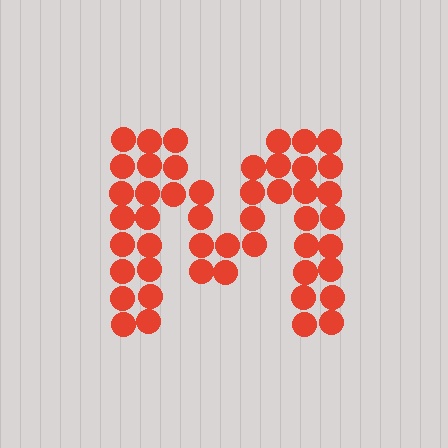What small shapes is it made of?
It is made of small circles.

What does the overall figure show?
The overall figure shows the letter M.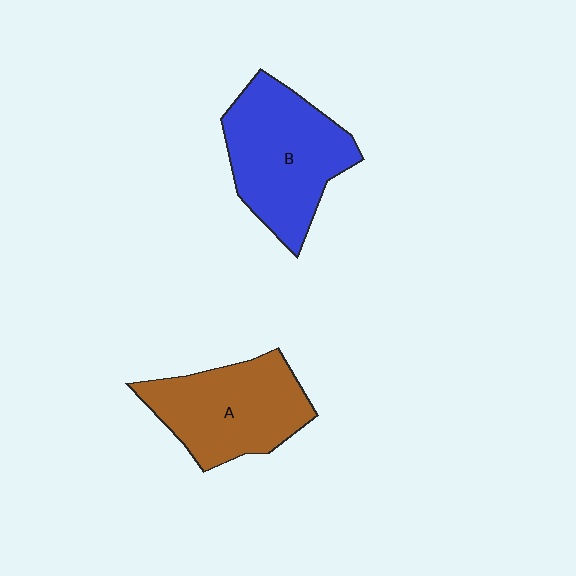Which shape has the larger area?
Shape B (blue).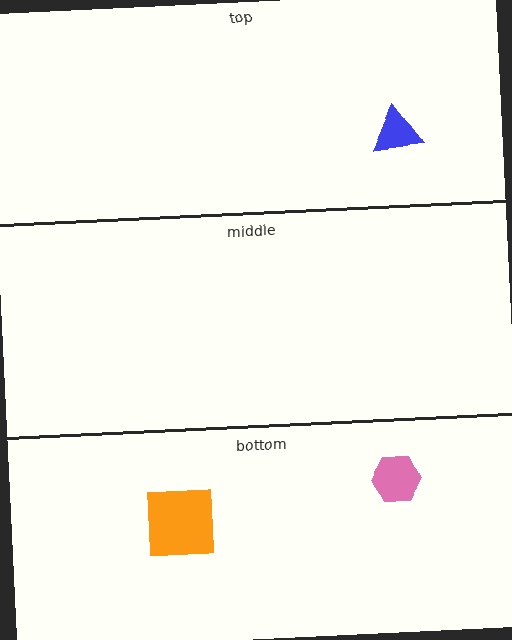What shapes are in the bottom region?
The pink hexagon, the orange square.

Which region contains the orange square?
The bottom region.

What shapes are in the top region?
The blue triangle.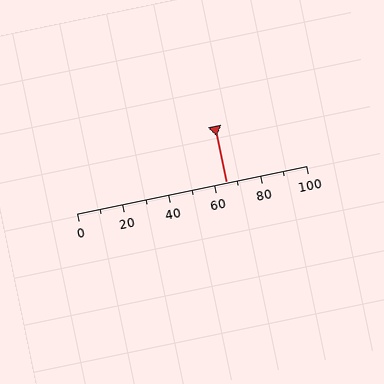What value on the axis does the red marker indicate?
The marker indicates approximately 65.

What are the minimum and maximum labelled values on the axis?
The axis runs from 0 to 100.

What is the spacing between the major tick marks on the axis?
The major ticks are spaced 20 apart.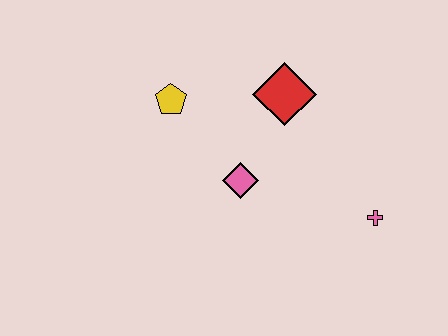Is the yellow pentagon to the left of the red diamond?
Yes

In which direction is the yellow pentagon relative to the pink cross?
The yellow pentagon is to the left of the pink cross.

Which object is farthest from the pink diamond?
The pink cross is farthest from the pink diamond.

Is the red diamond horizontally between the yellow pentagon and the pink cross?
Yes